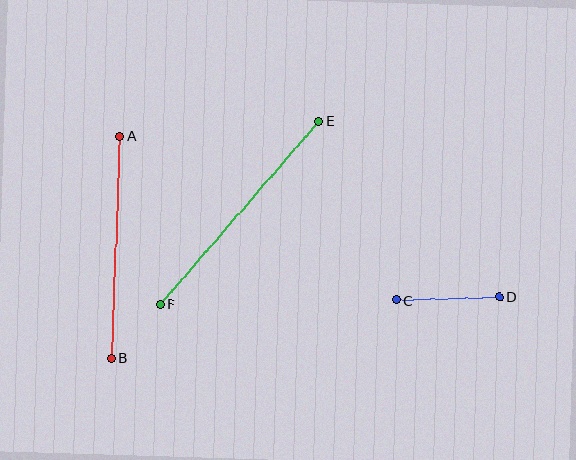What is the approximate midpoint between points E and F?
The midpoint is at approximately (239, 213) pixels.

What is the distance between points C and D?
The distance is approximately 103 pixels.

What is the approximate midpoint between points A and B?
The midpoint is at approximately (115, 247) pixels.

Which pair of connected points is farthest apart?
Points E and F are farthest apart.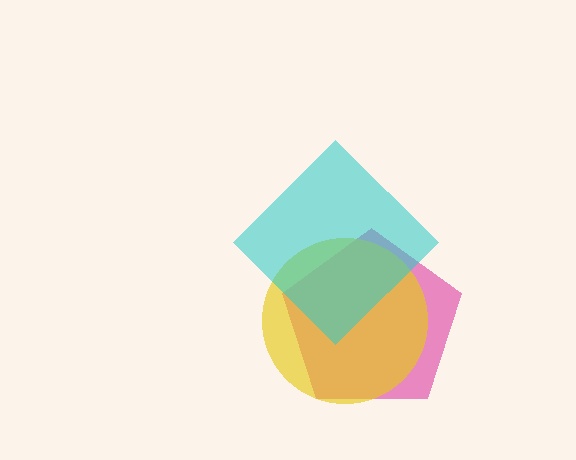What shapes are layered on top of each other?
The layered shapes are: a magenta pentagon, a yellow circle, a cyan diamond.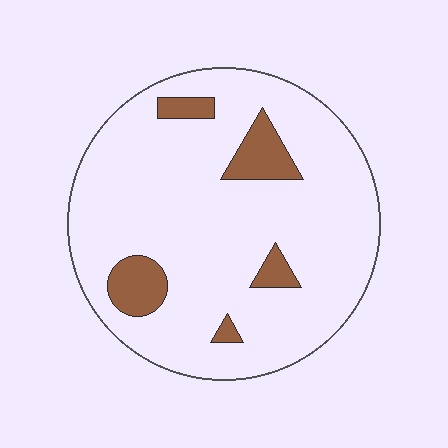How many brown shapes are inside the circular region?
5.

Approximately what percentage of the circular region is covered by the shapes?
Approximately 10%.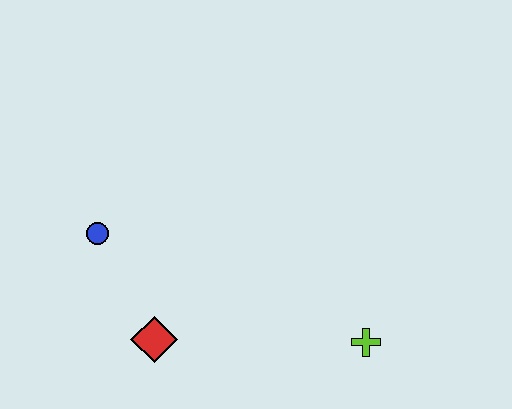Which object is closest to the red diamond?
The blue circle is closest to the red diamond.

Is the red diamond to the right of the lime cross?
No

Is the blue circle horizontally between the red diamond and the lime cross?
No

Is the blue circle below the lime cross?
No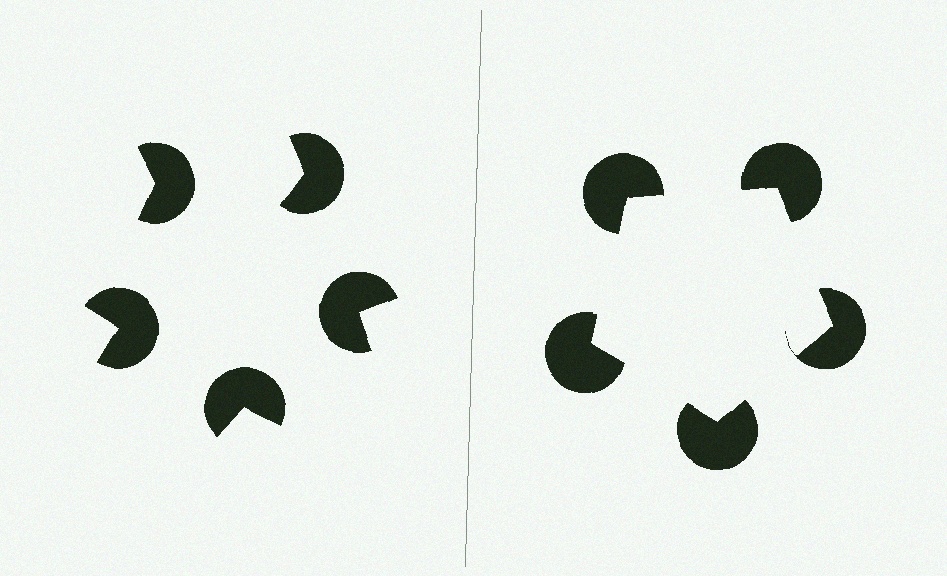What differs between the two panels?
The pac-man discs are positioned identically on both sides; only the wedge orientations differ. On the right they align to a pentagon; on the left they are misaligned.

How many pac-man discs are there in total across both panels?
10 — 5 on each side.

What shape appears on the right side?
An illusory pentagon.